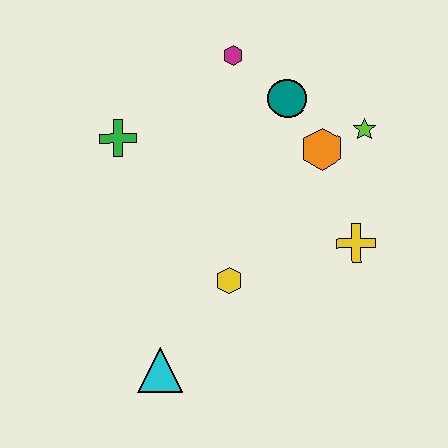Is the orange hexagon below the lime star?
Yes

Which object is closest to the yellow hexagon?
The cyan triangle is closest to the yellow hexagon.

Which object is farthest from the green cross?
The yellow cross is farthest from the green cross.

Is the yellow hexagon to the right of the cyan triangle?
Yes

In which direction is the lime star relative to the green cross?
The lime star is to the right of the green cross.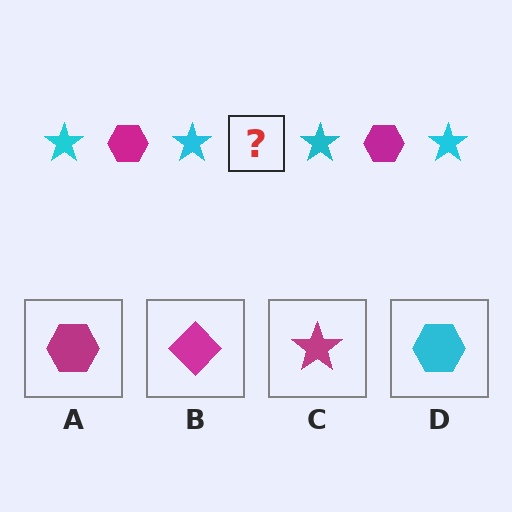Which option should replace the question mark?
Option A.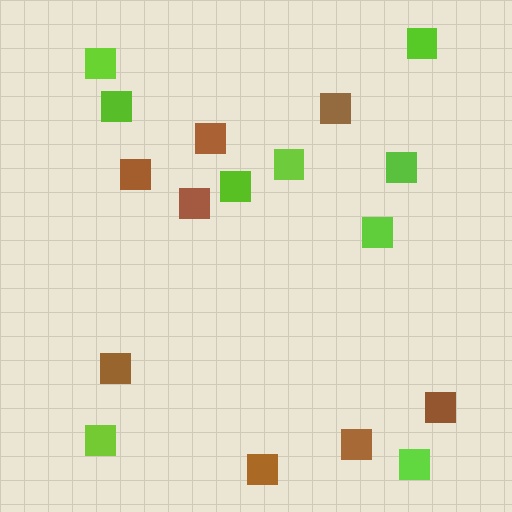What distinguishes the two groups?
There are 2 groups: one group of brown squares (8) and one group of lime squares (9).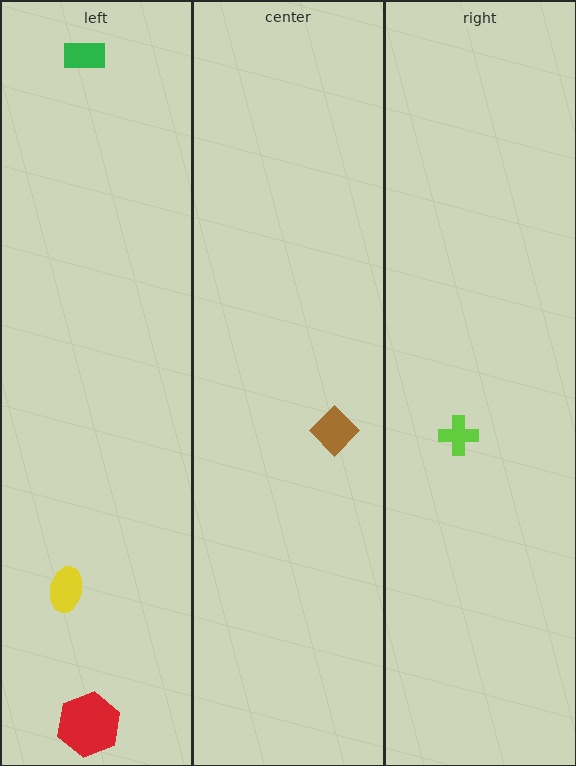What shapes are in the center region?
The brown diamond.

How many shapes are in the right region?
1.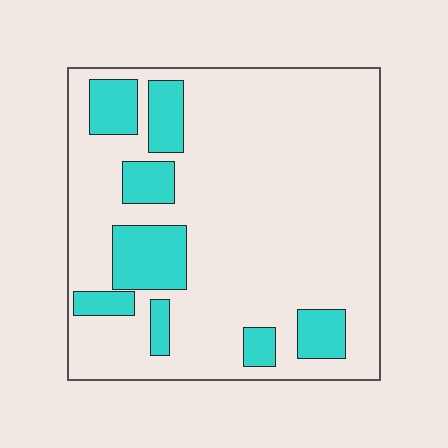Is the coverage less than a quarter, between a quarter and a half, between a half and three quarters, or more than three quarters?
Less than a quarter.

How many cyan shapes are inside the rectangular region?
8.